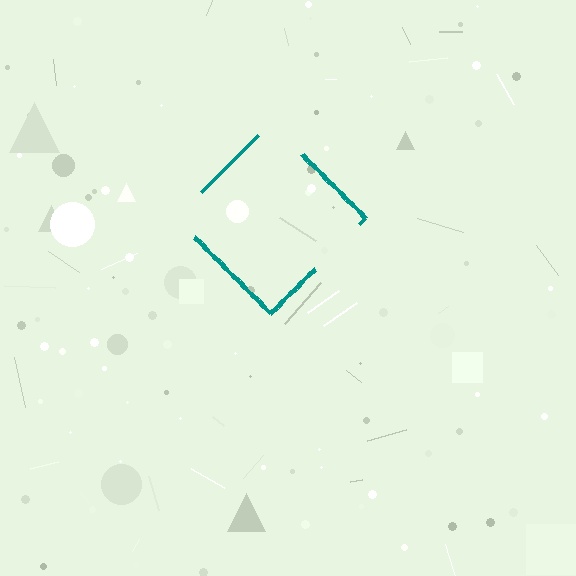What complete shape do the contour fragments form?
The contour fragments form a diamond.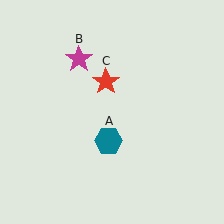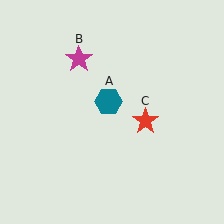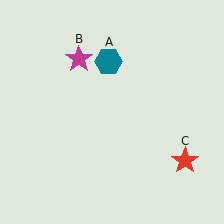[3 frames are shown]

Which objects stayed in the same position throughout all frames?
Magenta star (object B) remained stationary.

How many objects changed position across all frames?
2 objects changed position: teal hexagon (object A), red star (object C).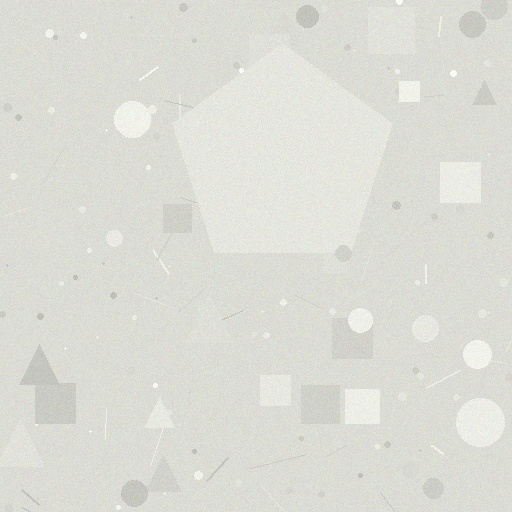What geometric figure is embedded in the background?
A pentagon is embedded in the background.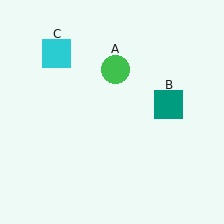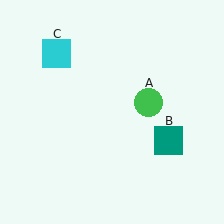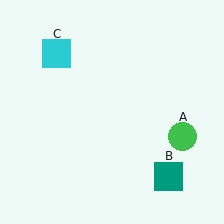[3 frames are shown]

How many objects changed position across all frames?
2 objects changed position: green circle (object A), teal square (object B).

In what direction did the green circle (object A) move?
The green circle (object A) moved down and to the right.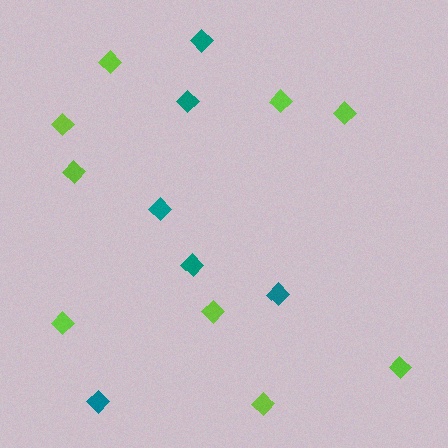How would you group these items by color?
There are 2 groups: one group of lime diamonds (9) and one group of teal diamonds (6).